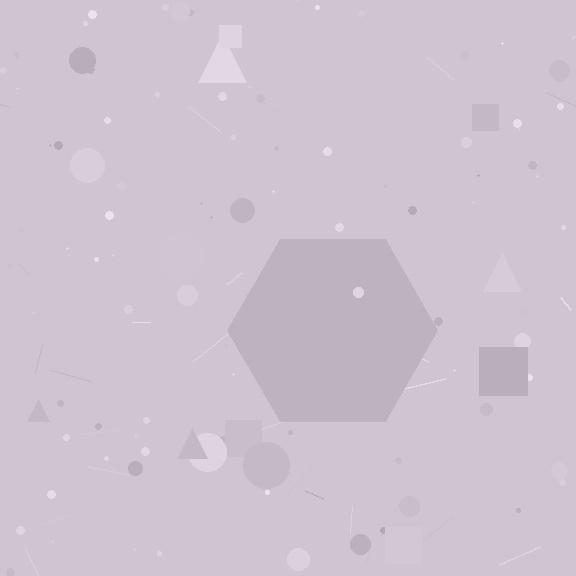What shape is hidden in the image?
A hexagon is hidden in the image.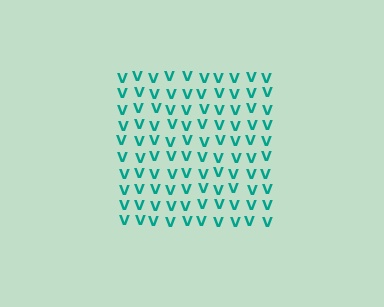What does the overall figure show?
The overall figure shows a square.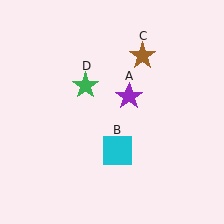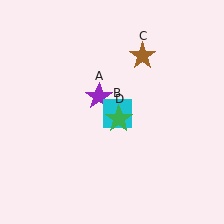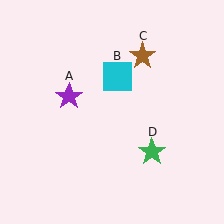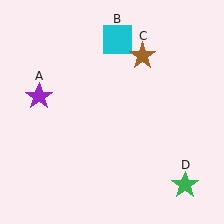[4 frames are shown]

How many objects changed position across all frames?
3 objects changed position: purple star (object A), cyan square (object B), green star (object D).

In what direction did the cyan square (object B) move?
The cyan square (object B) moved up.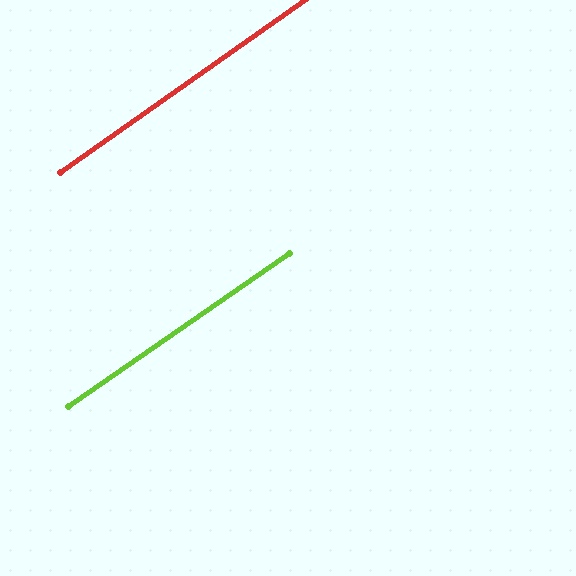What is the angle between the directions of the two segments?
Approximately 1 degree.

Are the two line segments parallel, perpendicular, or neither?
Parallel — their directions differ by only 0.7°.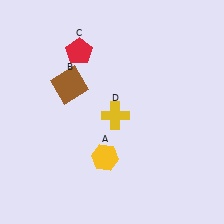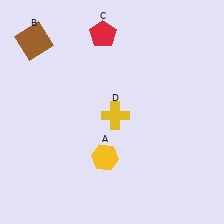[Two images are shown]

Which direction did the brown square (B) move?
The brown square (B) moved up.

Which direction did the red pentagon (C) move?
The red pentagon (C) moved right.